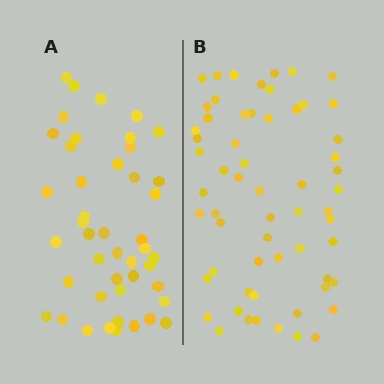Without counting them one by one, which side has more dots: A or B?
Region B (the right region) has more dots.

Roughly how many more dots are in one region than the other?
Region B has approximately 15 more dots than region A.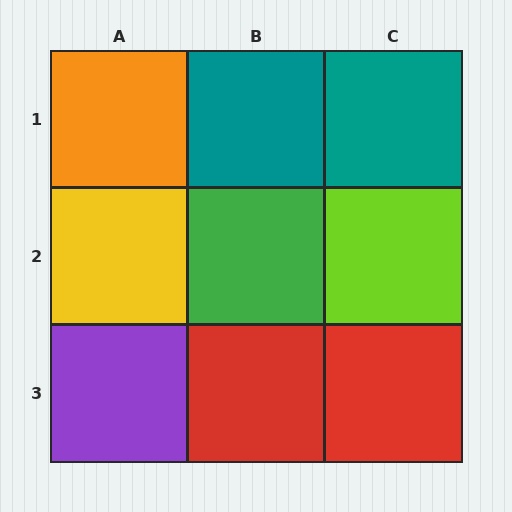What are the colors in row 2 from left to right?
Yellow, green, lime.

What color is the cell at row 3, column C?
Red.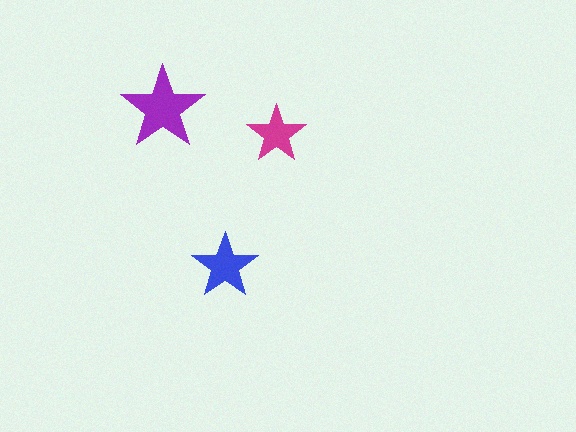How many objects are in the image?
There are 3 objects in the image.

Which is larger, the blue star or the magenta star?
The blue one.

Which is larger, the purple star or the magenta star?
The purple one.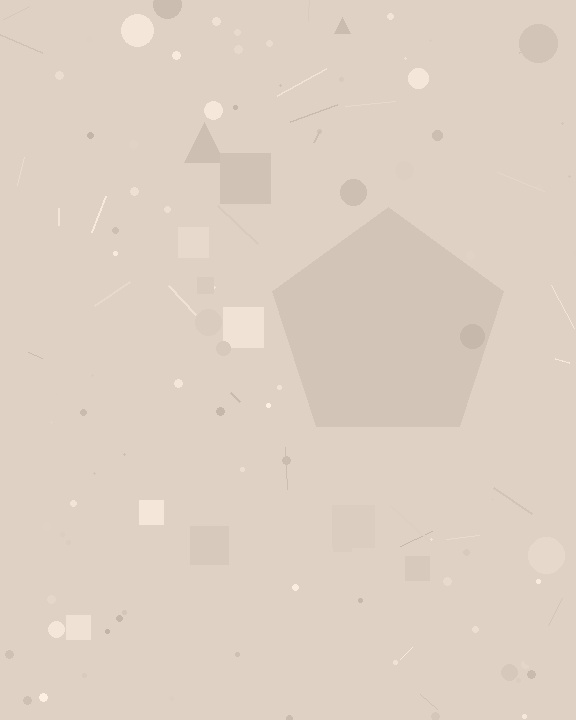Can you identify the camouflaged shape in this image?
The camouflaged shape is a pentagon.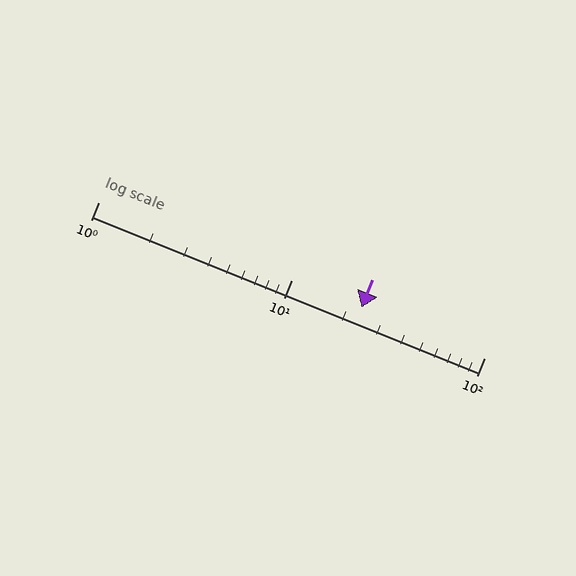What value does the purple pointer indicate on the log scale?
The pointer indicates approximately 23.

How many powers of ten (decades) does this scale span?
The scale spans 2 decades, from 1 to 100.